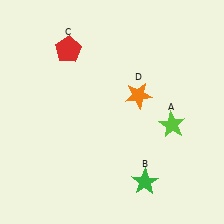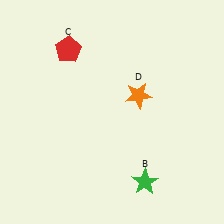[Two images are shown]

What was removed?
The lime star (A) was removed in Image 2.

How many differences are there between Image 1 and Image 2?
There is 1 difference between the two images.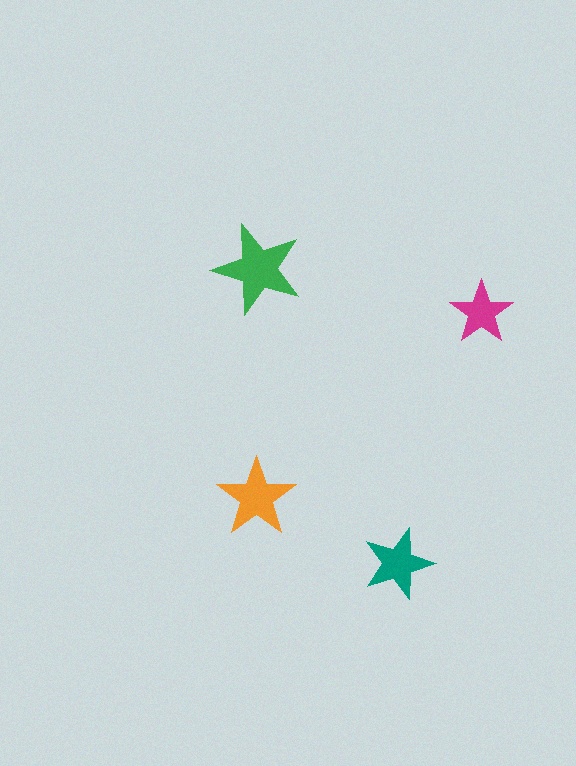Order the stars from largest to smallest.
the green one, the orange one, the teal one, the magenta one.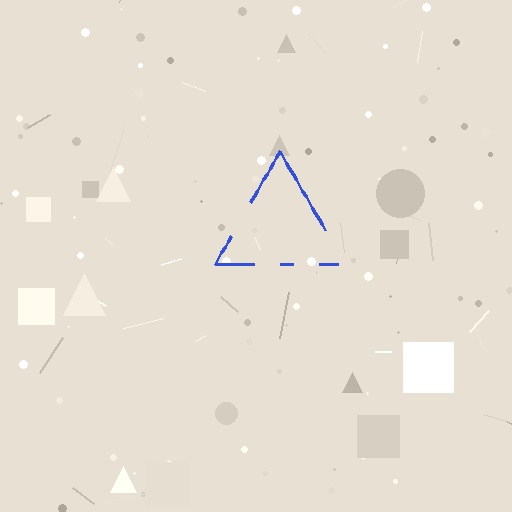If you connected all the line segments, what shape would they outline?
They would outline a triangle.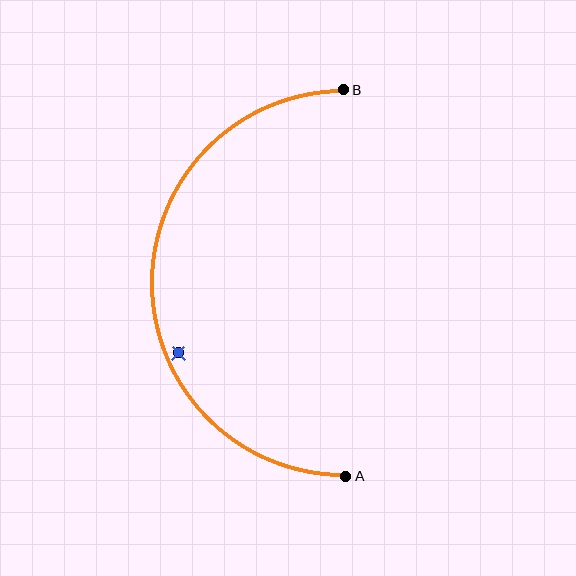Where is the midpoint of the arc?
The arc midpoint is the point on the curve farthest from the straight line joining A and B. It sits to the left of that line.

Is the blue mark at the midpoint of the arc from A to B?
No — the blue mark does not lie on the arc at all. It sits slightly inside the curve.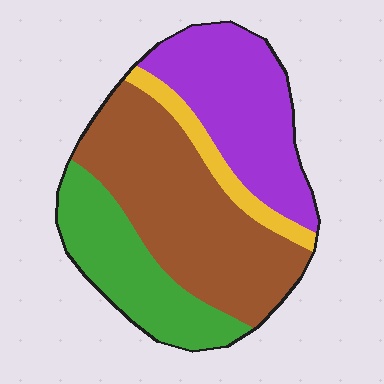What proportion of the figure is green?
Green covers roughly 20% of the figure.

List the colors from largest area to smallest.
From largest to smallest: brown, purple, green, yellow.